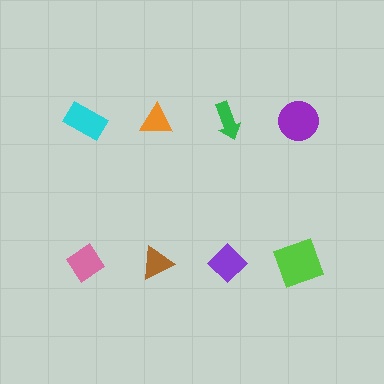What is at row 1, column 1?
A cyan rectangle.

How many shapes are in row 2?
4 shapes.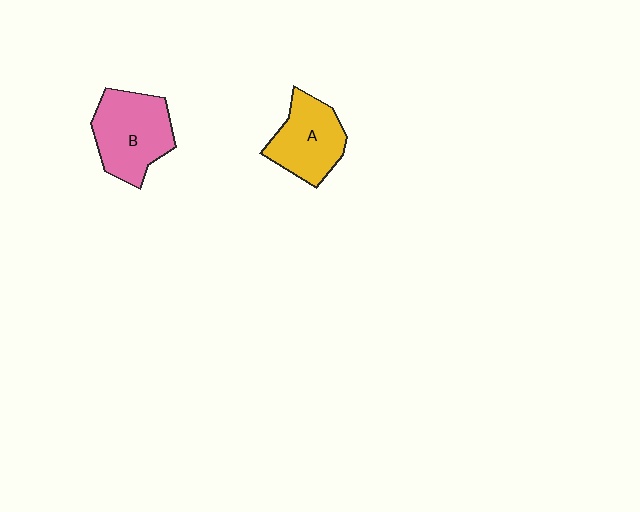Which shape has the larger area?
Shape B (pink).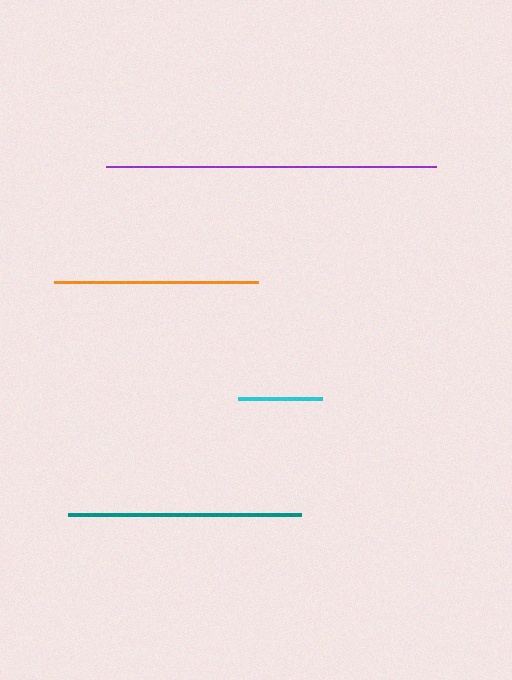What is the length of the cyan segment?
The cyan segment is approximately 84 pixels long.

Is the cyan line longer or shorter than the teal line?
The teal line is longer than the cyan line.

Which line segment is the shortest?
The cyan line is the shortest at approximately 84 pixels.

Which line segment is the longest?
The purple line is the longest at approximately 329 pixels.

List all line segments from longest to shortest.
From longest to shortest: purple, teal, orange, cyan.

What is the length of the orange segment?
The orange segment is approximately 204 pixels long.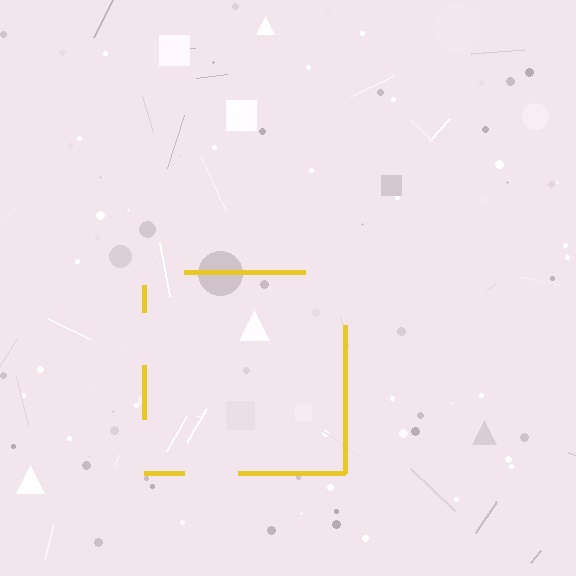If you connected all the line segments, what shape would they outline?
They would outline a square.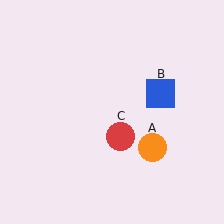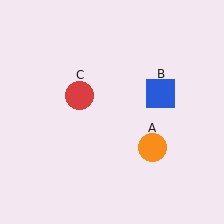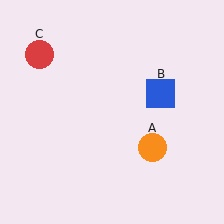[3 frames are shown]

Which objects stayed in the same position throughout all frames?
Orange circle (object A) and blue square (object B) remained stationary.